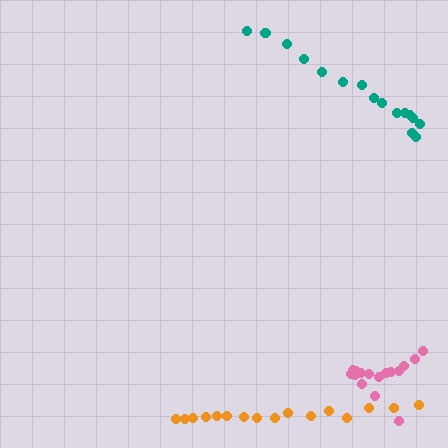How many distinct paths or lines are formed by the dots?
There are 3 distinct paths.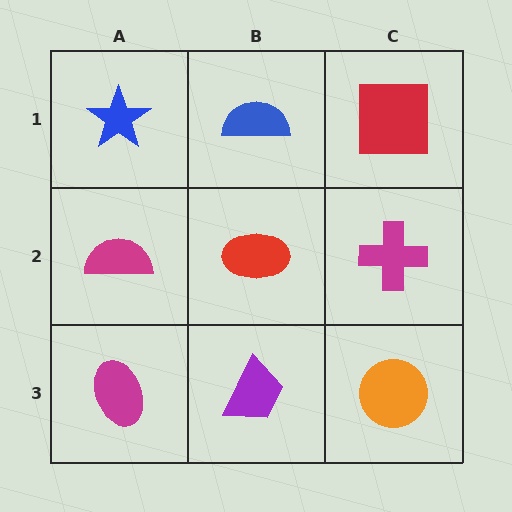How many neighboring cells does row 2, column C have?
3.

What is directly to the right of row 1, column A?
A blue semicircle.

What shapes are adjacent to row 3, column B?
A red ellipse (row 2, column B), a magenta ellipse (row 3, column A), an orange circle (row 3, column C).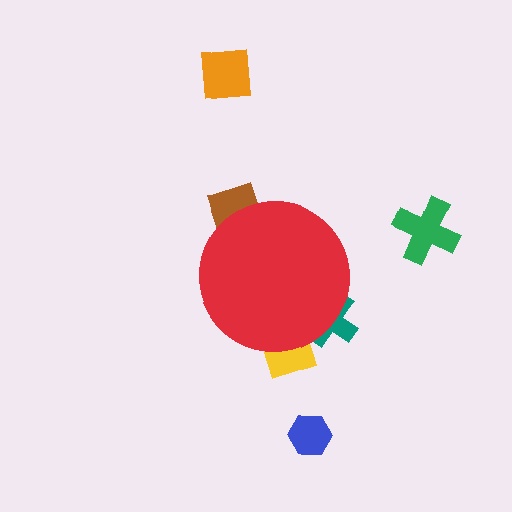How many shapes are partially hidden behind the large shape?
3 shapes are partially hidden.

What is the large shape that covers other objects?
A red circle.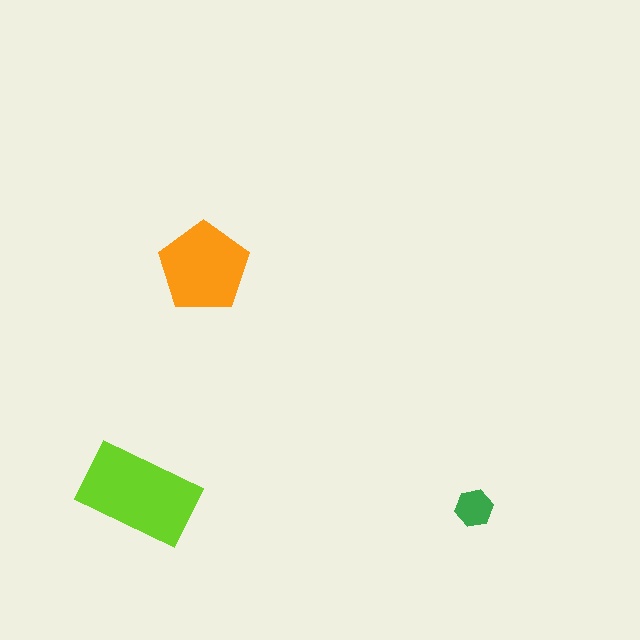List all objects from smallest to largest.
The green hexagon, the orange pentagon, the lime rectangle.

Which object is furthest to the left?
The lime rectangle is leftmost.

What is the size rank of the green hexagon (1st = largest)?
3rd.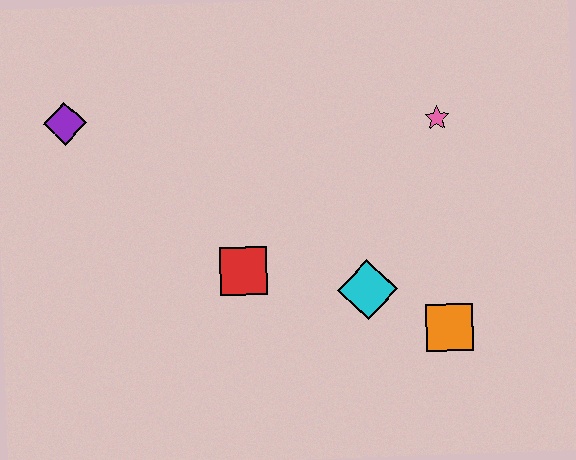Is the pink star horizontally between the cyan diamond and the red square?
No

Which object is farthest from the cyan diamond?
The purple diamond is farthest from the cyan diamond.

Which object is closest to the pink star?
The cyan diamond is closest to the pink star.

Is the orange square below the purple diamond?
Yes